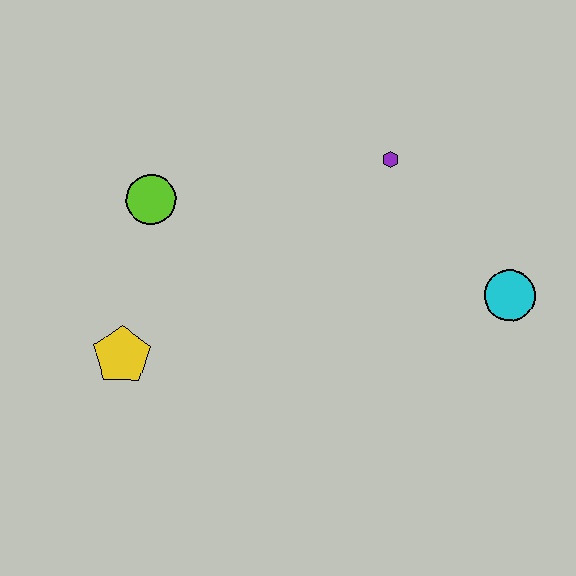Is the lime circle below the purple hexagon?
Yes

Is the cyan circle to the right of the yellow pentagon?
Yes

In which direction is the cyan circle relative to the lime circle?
The cyan circle is to the right of the lime circle.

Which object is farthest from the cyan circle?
The yellow pentagon is farthest from the cyan circle.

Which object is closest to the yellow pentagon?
The lime circle is closest to the yellow pentagon.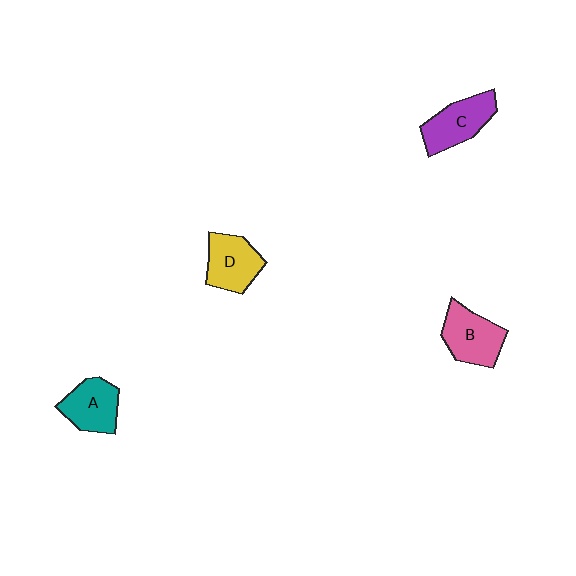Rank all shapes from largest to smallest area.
From largest to smallest: B (pink), C (purple), D (yellow), A (teal).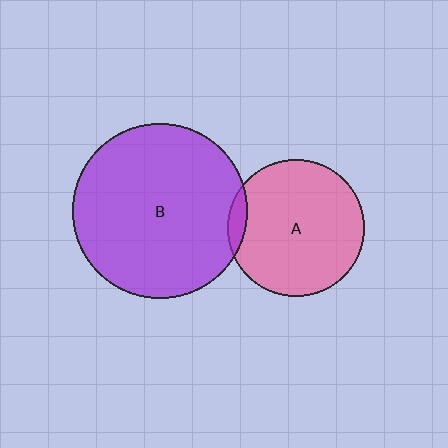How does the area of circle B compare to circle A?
Approximately 1.6 times.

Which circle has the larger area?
Circle B (purple).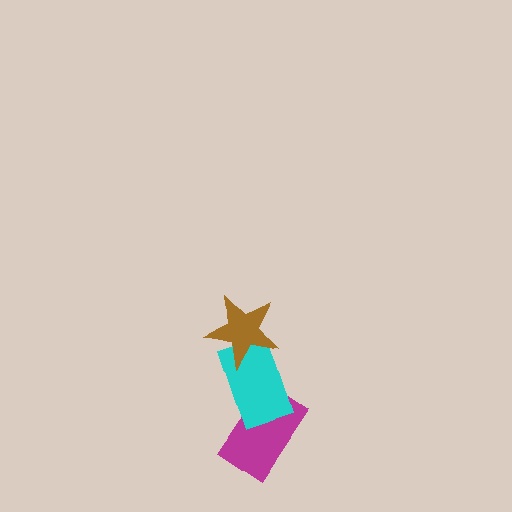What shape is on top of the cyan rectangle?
The brown star is on top of the cyan rectangle.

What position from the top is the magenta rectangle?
The magenta rectangle is 3rd from the top.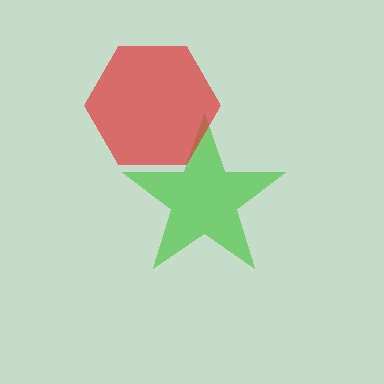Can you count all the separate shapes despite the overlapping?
Yes, there are 2 separate shapes.